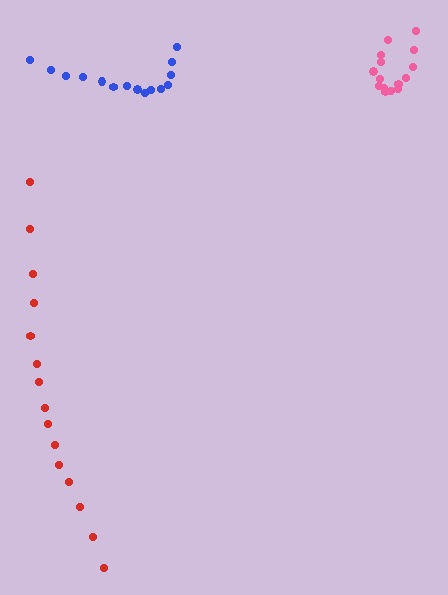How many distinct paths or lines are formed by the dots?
There are 3 distinct paths.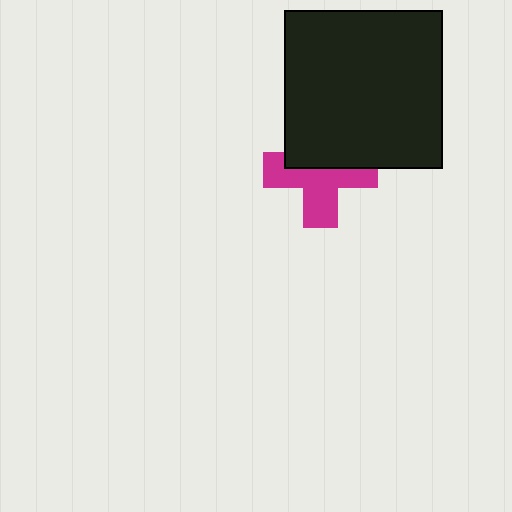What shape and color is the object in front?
The object in front is a black square.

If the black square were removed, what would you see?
You would see the complete magenta cross.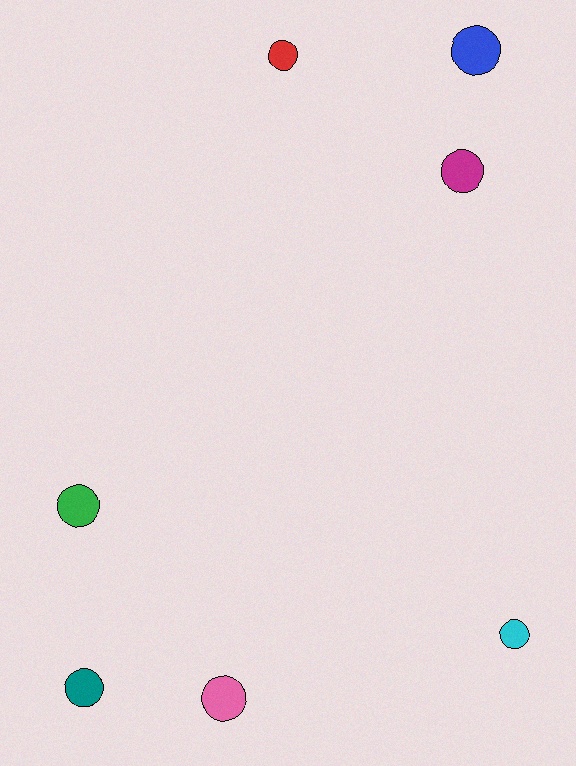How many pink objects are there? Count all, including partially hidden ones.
There is 1 pink object.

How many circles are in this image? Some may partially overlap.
There are 7 circles.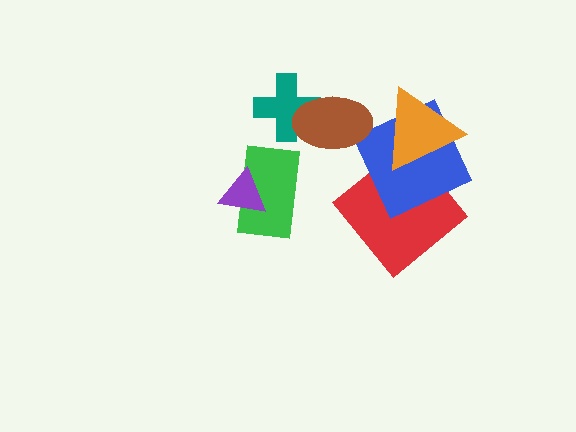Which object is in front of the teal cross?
The brown ellipse is in front of the teal cross.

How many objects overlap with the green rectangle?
1 object overlaps with the green rectangle.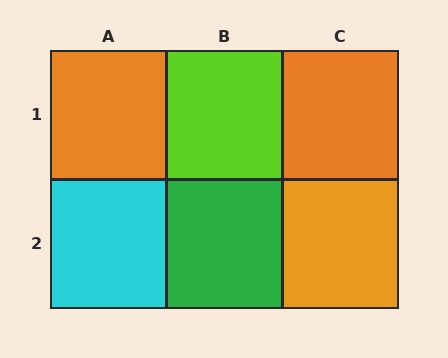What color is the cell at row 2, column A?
Cyan.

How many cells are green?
1 cell is green.